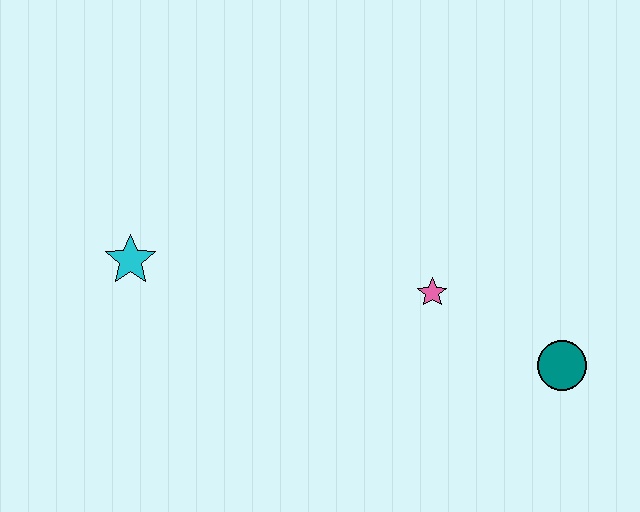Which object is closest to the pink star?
The teal circle is closest to the pink star.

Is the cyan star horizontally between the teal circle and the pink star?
No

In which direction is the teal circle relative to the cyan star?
The teal circle is to the right of the cyan star.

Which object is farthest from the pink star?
The cyan star is farthest from the pink star.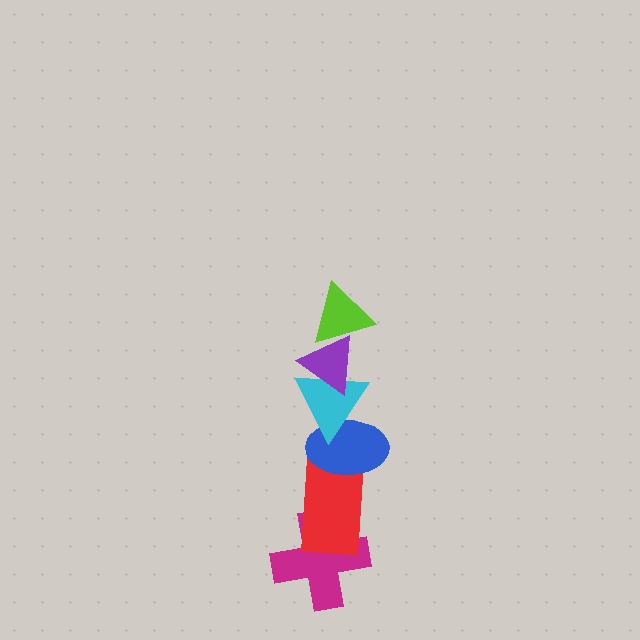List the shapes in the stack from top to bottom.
From top to bottom: the lime triangle, the purple triangle, the cyan triangle, the blue ellipse, the red rectangle, the magenta cross.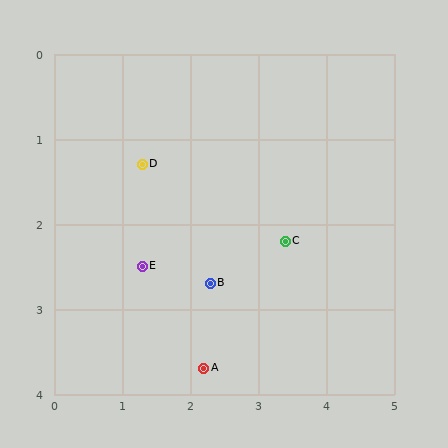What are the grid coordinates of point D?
Point D is at approximately (1.3, 1.3).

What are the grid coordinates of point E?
Point E is at approximately (1.3, 2.5).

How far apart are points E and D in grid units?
Points E and D are about 1.2 grid units apart.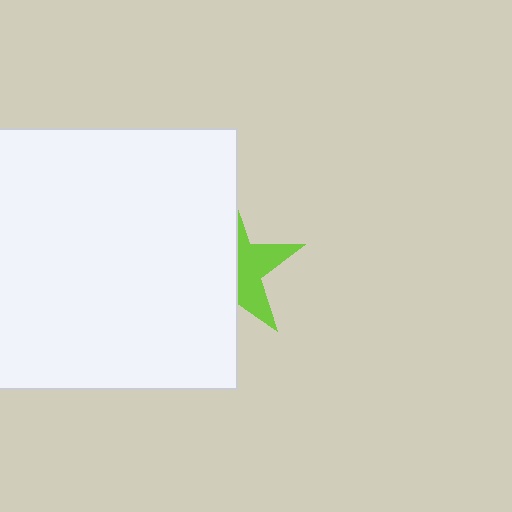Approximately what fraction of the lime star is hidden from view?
Roughly 59% of the lime star is hidden behind the white square.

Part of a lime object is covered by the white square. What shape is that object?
It is a star.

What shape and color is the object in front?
The object in front is a white square.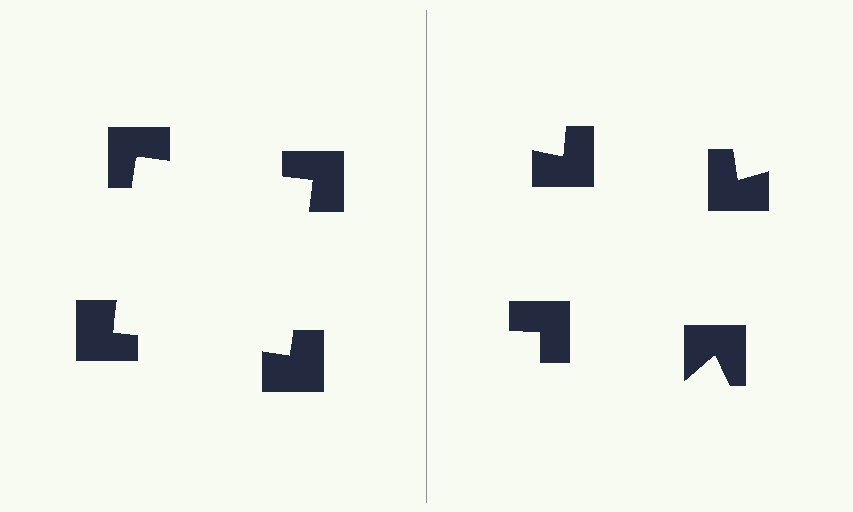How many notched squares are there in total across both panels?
8 — 4 on each side.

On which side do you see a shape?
An illusory square appears on the left side. On the right side the wedge cuts are rotated, so no coherent shape forms.